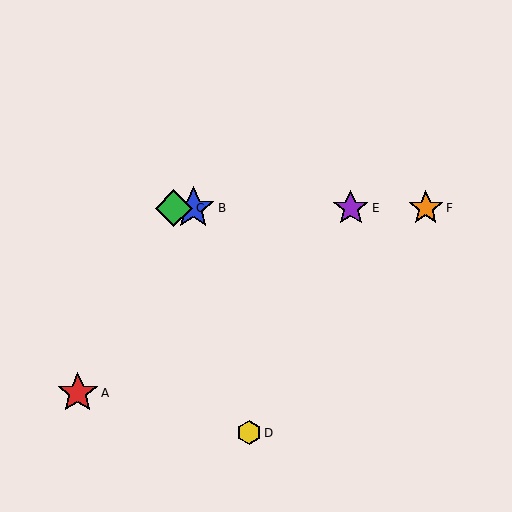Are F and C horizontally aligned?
Yes, both are at y≈208.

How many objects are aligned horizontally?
4 objects (B, C, E, F) are aligned horizontally.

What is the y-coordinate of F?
Object F is at y≈208.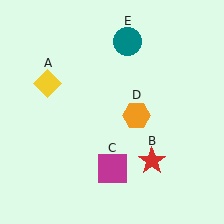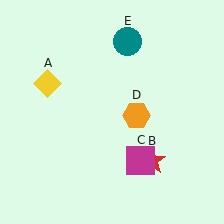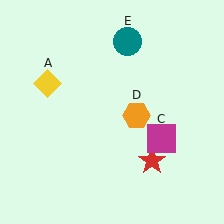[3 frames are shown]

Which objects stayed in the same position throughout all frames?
Yellow diamond (object A) and red star (object B) and orange hexagon (object D) and teal circle (object E) remained stationary.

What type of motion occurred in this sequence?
The magenta square (object C) rotated counterclockwise around the center of the scene.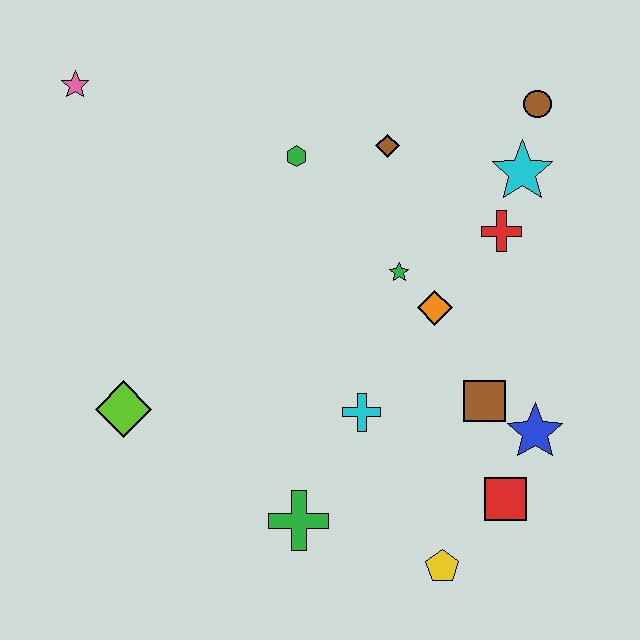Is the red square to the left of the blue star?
Yes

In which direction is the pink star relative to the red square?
The pink star is to the left of the red square.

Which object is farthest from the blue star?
The pink star is farthest from the blue star.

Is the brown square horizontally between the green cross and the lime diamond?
No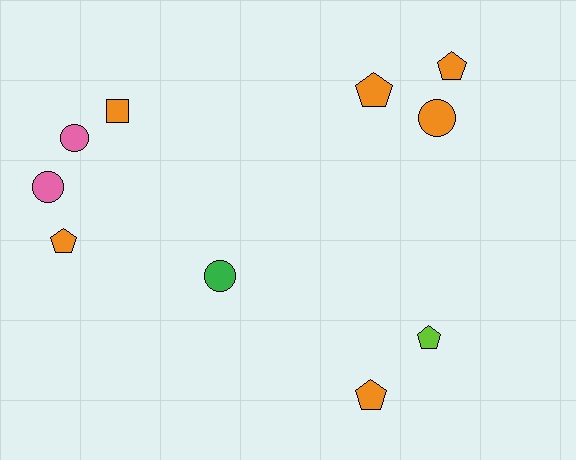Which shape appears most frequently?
Pentagon, with 5 objects.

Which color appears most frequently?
Orange, with 6 objects.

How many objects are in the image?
There are 10 objects.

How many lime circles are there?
There are no lime circles.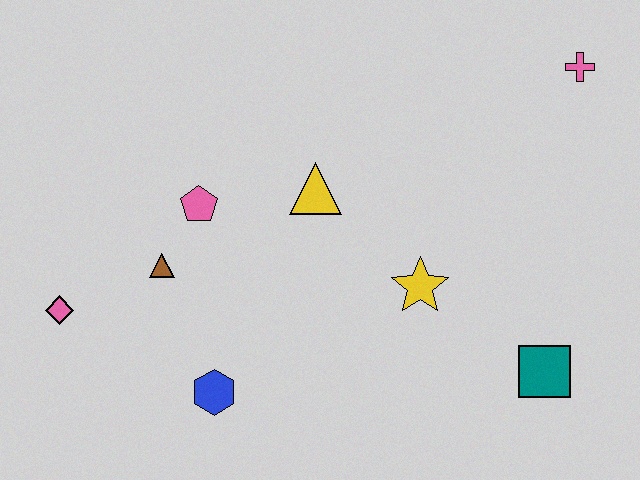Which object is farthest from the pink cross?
The pink diamond is farthest from the pink cross.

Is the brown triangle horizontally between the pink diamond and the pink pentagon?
Yes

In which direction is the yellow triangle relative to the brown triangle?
The yellow triangle is to the right of the brown triangle.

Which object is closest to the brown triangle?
The pink pentagon is closest to the brown triangle.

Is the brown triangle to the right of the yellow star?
No